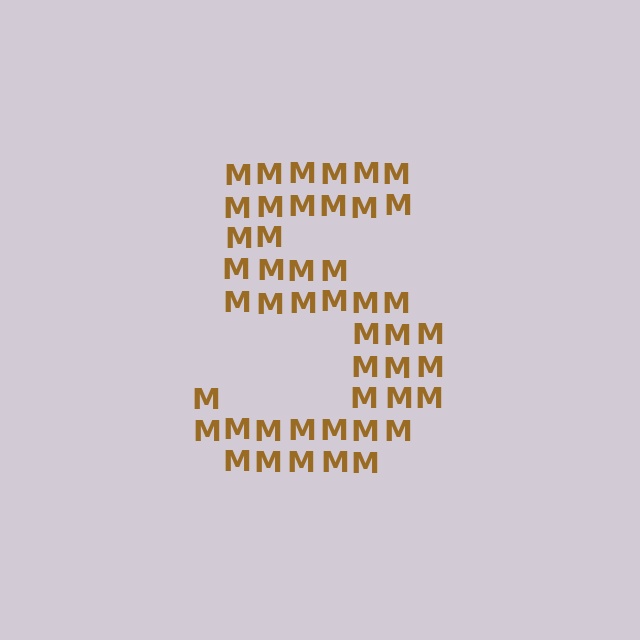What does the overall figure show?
The overall figure shows the digit 5.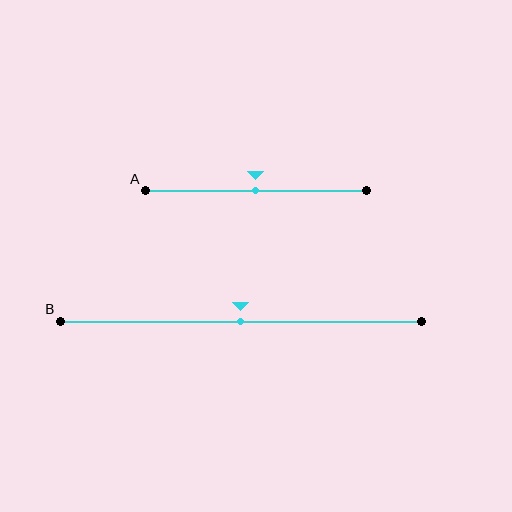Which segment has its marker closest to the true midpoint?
Segment A has its marker closest to the true midpoint.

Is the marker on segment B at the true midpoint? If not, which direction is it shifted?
Yes, the marker on segment B is at the true midpoint.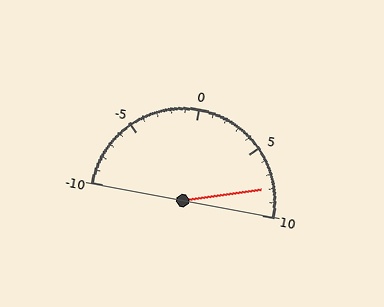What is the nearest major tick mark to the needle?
The nearest major tick mark is 10.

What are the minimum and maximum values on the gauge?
The gauge ranges from -10 to 10.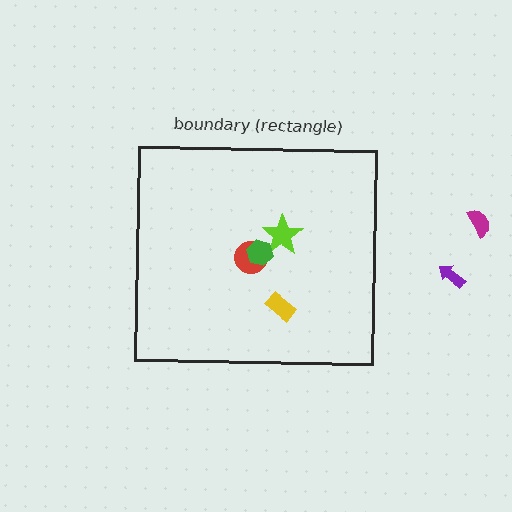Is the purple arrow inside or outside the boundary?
Outside.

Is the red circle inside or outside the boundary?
Inside.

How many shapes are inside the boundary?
4 inside, 2 outside.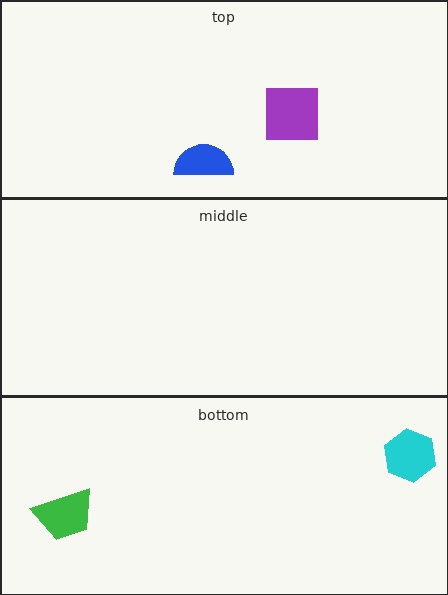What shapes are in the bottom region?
The green trapezoid, the cyan hexagon.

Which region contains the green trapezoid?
The bottom region.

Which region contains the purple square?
The top region.